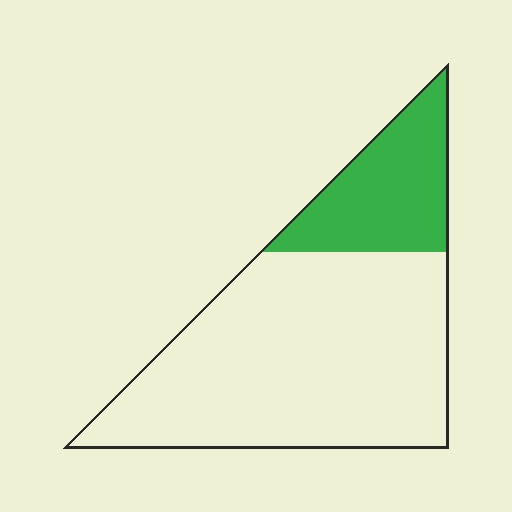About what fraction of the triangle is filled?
About one quarter (1/4).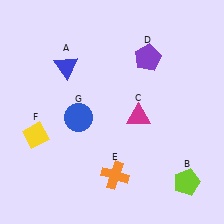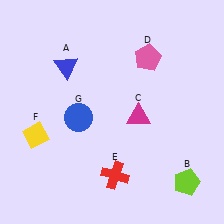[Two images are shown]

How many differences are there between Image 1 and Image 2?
There are 2 differences between the two images.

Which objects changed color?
D changed from purple to pink. E changed from orange to red.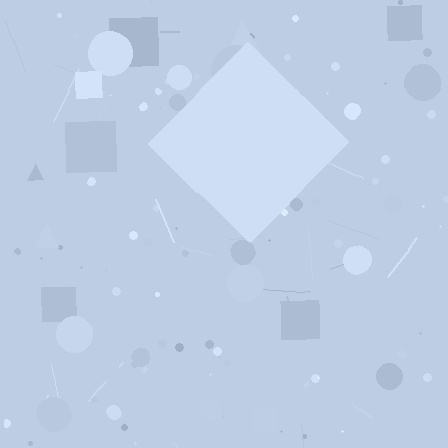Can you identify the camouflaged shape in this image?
The camouflaged shape is a diamond.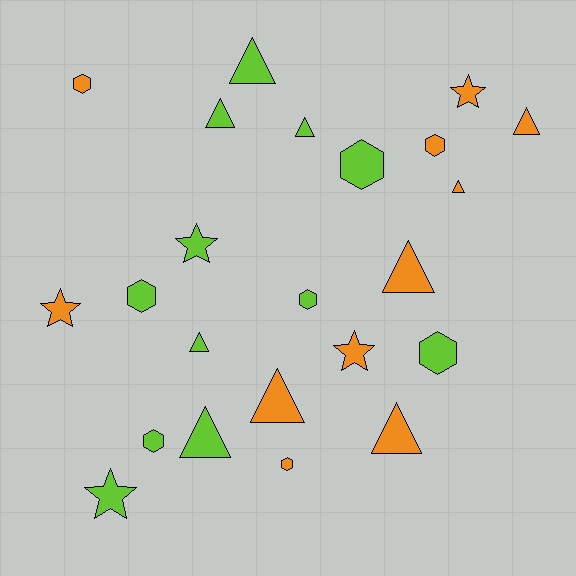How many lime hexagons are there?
There are 5 lime hexagons.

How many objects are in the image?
There are 23 objects.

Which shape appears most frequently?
Triangle, with 10 objects.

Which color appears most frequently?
Lime, with 12 objects.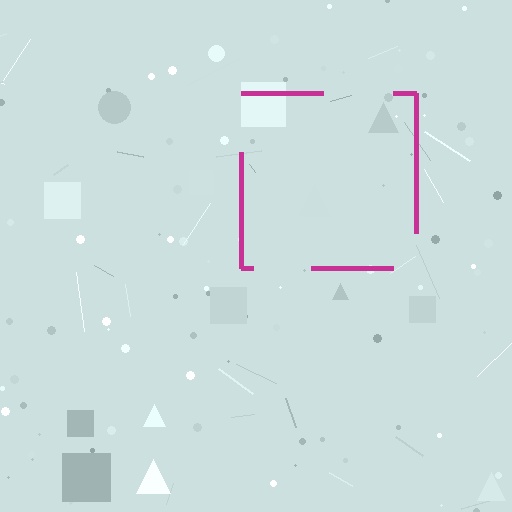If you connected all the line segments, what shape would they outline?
They would outline a square.